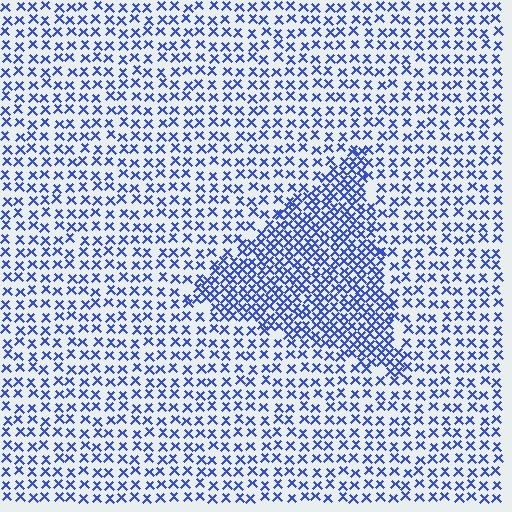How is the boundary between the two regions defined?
The boundary is defined by a change in element density (approximately 2.0x ratio). All elements are the same color, size, and shape.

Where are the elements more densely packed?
The elements are more densely packed inside the triangle boundary.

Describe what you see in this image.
The image contains small blue elements arranged at two different densities. A triangle-shaped region is visible where the elements are more densely packed than the surrounding area.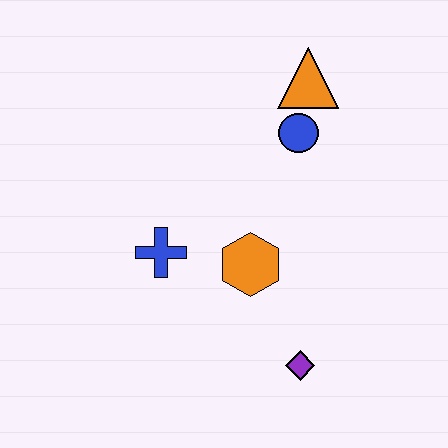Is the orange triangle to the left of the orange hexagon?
No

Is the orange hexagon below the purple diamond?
No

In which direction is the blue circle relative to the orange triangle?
The blue circle is below the orange triangle.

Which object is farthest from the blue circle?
The purple diamond is farthest from the blue circle.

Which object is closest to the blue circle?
The orange triangle is closest to the blue circle.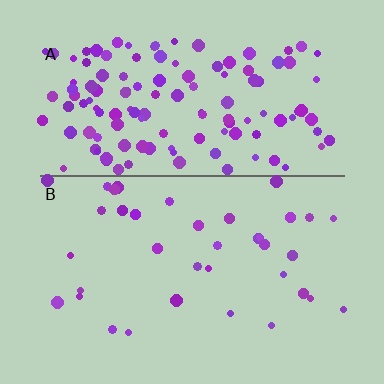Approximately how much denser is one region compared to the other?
Approximately 3.6× — region A over region B.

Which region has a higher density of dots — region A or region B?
A (the top).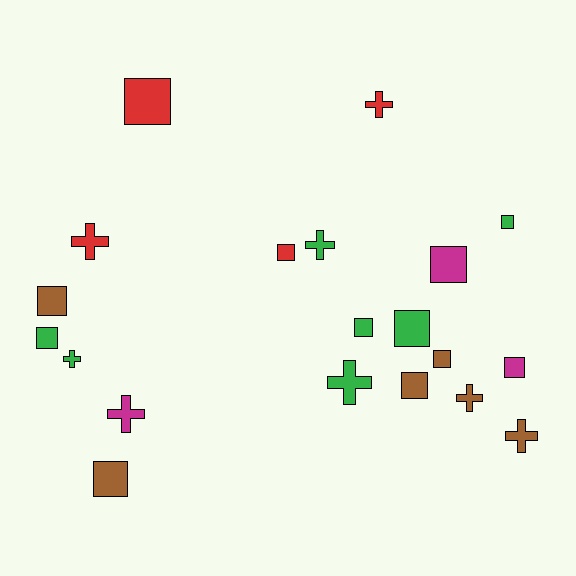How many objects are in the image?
There are 20 objects.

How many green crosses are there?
There are 3 green crosses.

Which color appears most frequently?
Green, with 7 objects.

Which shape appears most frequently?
Square, with 12 objects.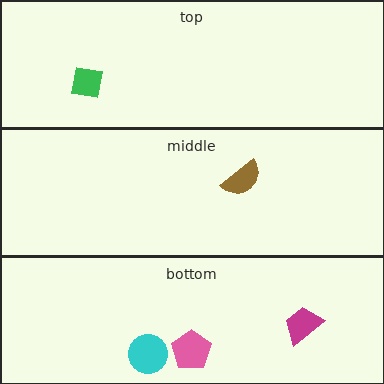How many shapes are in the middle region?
1.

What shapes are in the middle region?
The brown semicircle.